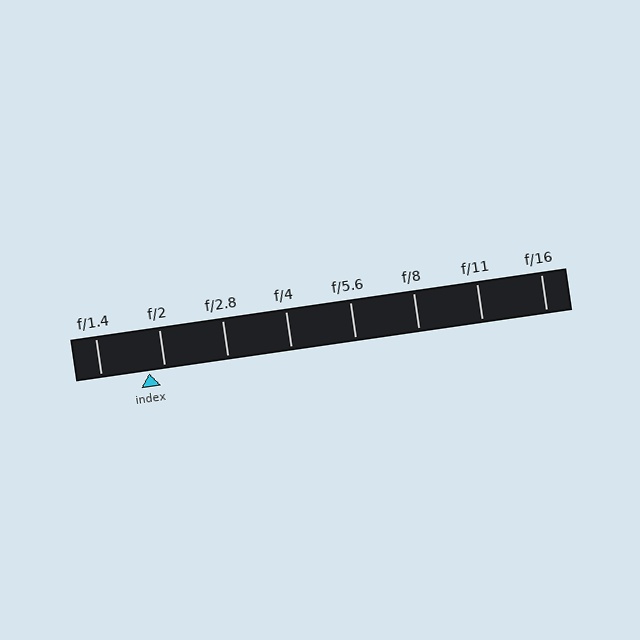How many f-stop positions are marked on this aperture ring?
There are 8 f-stop positions marked.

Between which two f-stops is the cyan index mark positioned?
The index mark is between f/1.4 and f/2.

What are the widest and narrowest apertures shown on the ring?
The widest aperture shown is f/1.4 and the narrowest is f/16.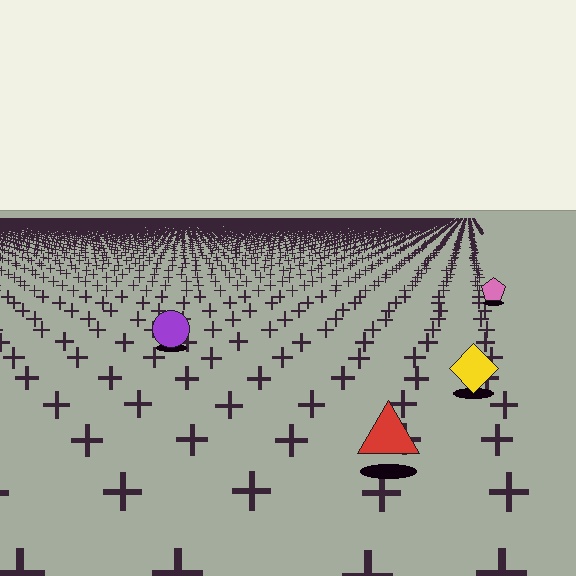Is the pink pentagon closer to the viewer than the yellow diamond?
No. The yellow diamond is closer — you can tell from the texture gradient: the ground texture is coarser near it.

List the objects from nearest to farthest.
From nearest to farthest: the red triangle, the yellow diamond, the purple circle, the pink pentagon.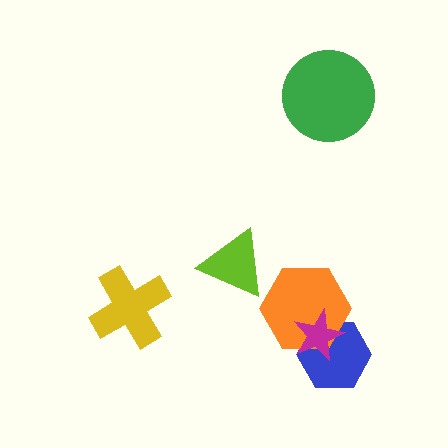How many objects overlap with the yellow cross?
0 objects overlap with the yellow cross.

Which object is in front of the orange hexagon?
The magenta star is in front of the orange hexagon.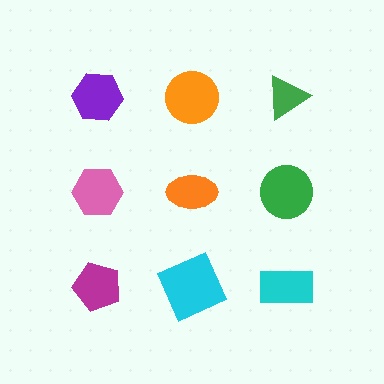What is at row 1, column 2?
An orange circle.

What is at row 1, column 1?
A purple hexagon.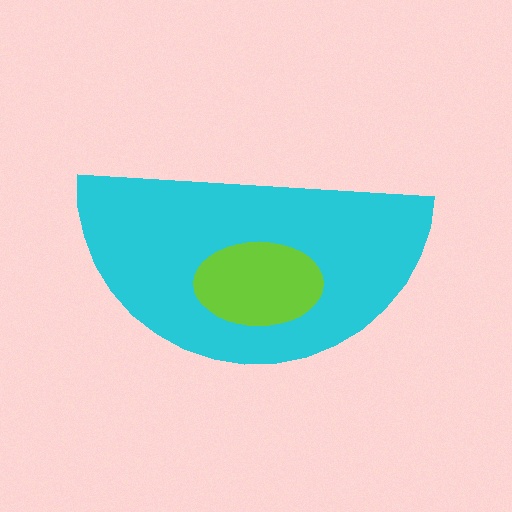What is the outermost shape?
The cyan semicircle.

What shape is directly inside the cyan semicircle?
The lime ellipse.